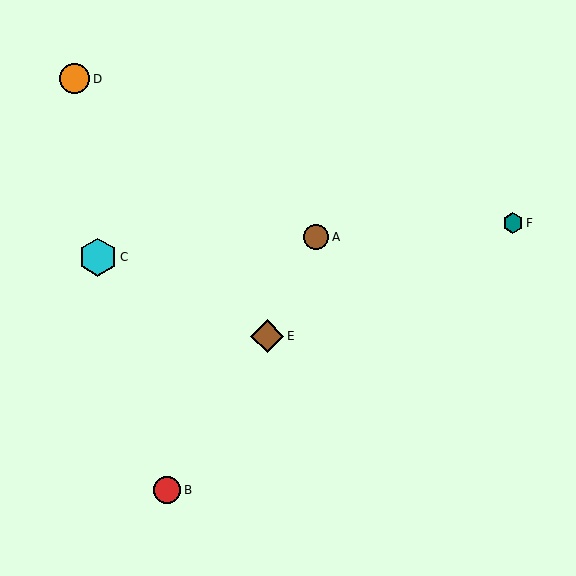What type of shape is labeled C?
Shape C is a cyan hexagon.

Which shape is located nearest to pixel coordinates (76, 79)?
The orange circle (labeled D) at (75, 79) is nearest to that location.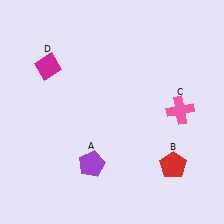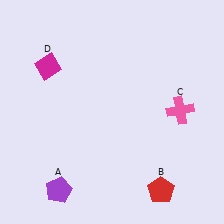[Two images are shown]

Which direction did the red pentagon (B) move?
The red pentagon (B) moved down.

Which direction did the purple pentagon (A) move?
The purple pentagon (A) moved left.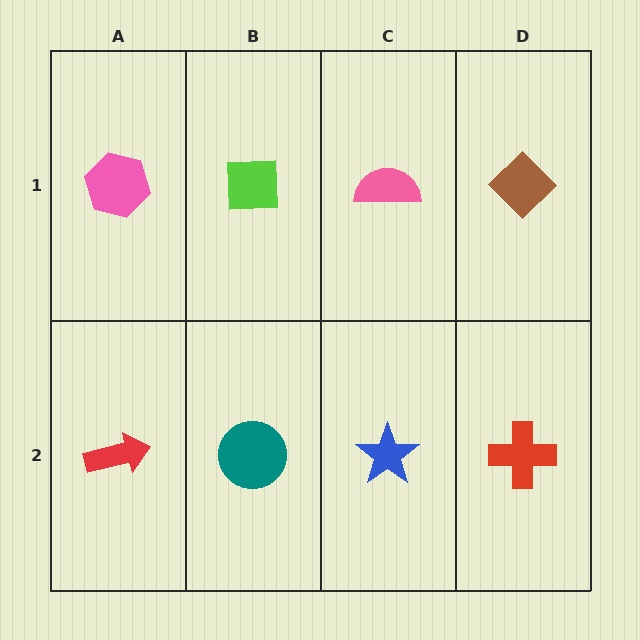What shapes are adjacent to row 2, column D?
A brown diamond (row 1, column D), a blue star (row 2, column C).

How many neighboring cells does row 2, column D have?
2.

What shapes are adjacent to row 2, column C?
A pink semicircle (row 1, column C), a teal circle (row 2, column B), a red cross (row 2, column D).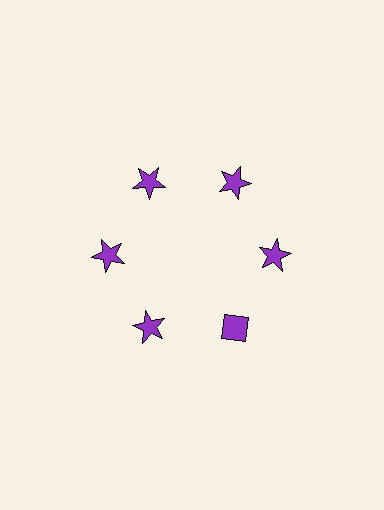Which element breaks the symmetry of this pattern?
The purple diamond at roughly the 5 o'clock position breaks the symmetry. All other shapes are purple stars.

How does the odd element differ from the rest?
It has a different shape: diamond instead of star.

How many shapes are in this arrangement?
There are 6 shapes arranged in a ring pattern.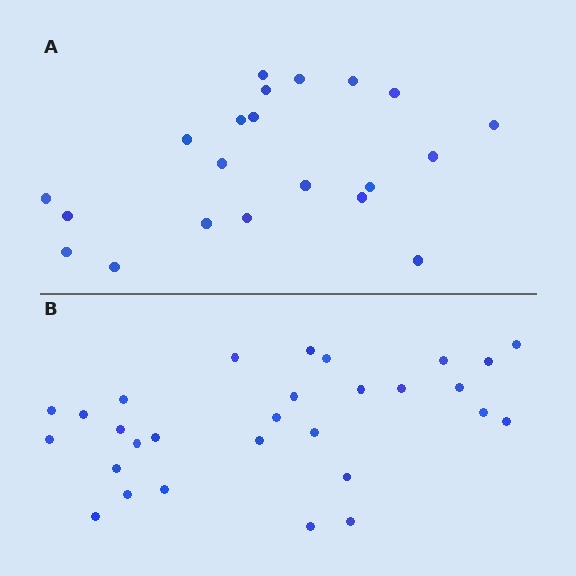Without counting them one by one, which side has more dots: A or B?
Region B (the bottom region) has more dots.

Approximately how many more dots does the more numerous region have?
Region B has roughly 8 or so more dots than region A.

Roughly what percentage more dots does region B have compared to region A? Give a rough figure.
About 40% more.